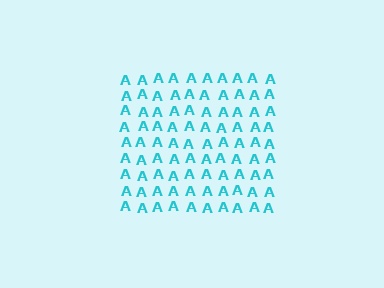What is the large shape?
The large shape is a square.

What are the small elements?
The small elements are letter A's.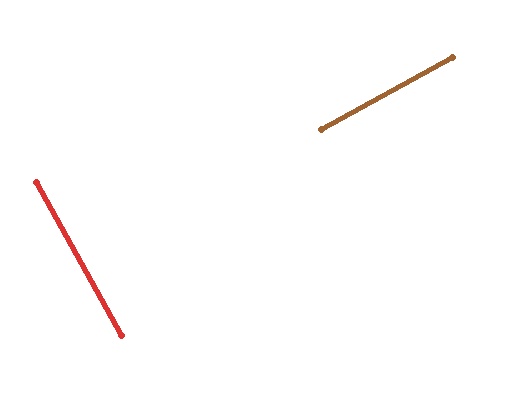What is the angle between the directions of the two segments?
Approximately 89 degrees.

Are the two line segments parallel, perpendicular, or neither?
Perpendicular — they meet at approximately 89°.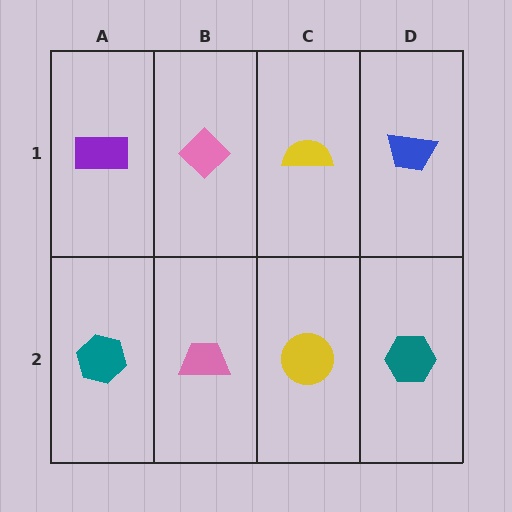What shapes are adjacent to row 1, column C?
A yellow circle (row 2, column C), a pink diamond (row 1, column B), a blue trapezoid (row 1, column D).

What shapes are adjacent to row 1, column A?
A teal hexagon (row 2, column A), a pink diamond (row 1, column B).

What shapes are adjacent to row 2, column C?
A yellow semicircle (row 1, column C), a pink trapezoid (row 2, column B), a teal hexagon (row 2, column D).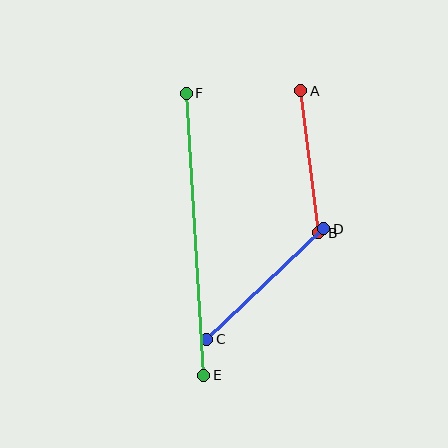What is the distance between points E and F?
The distance is approximately 283 pixels.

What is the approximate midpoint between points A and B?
The midpoint is at approximately (310, 162) pixels.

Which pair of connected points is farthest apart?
Points E and F are farthest apart.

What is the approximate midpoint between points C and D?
The midpoint is at approximately (265, 284) pixels.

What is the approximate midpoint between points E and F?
The midpoint is at approximately (195, 234) pixels.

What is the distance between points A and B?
The distance is approximately 144 pixels.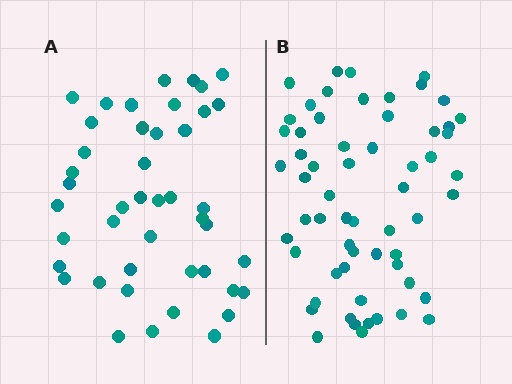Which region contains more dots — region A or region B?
Region B (the right region) has more dots.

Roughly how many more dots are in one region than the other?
Region B has approximately 15 more dots than region A.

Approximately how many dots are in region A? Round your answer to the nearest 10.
About 40 dots. (The exact count is 44, which rounds to 40.)